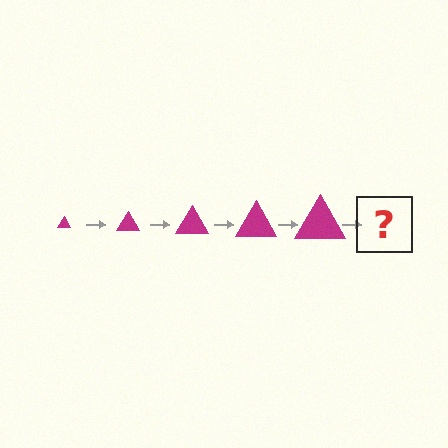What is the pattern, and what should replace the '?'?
The pattern is that the triangle gets progressively larger each step. The '?' should be a magenta triangle, larger than the previous one.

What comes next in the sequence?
The next element should be a magenta triangle, larger than the previous one.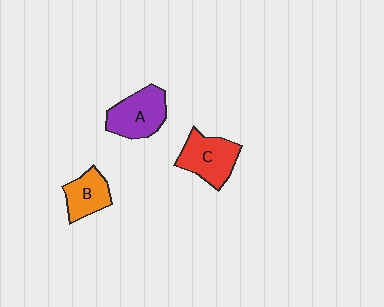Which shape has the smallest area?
Shape B (orange).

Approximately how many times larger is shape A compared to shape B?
Approximately 1.4 times.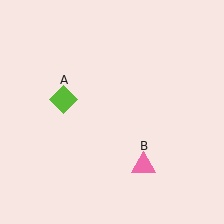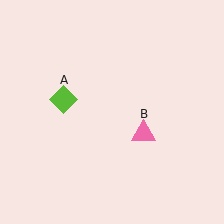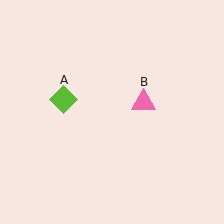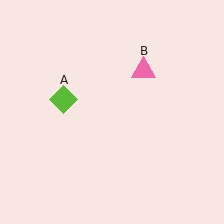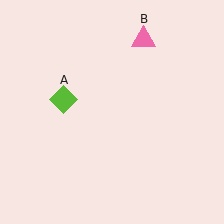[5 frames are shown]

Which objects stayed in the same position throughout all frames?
Lime diamond (object A) remained stationary.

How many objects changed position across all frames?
1 object changed position: pink triangle (object B).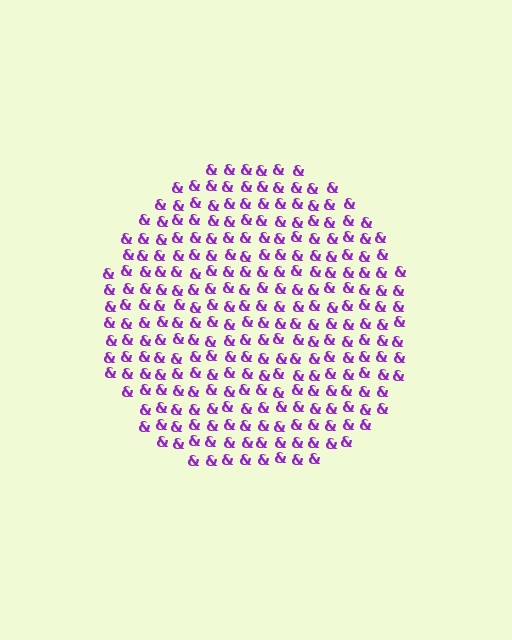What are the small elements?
The small elements are ampersands.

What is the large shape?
The large shape is a circle.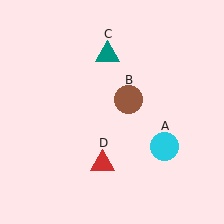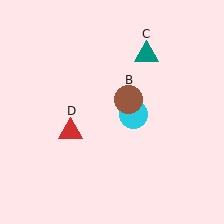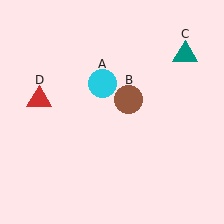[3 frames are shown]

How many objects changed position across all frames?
3 objects changed position: cyan circle (object A), teal triangle (object C), red triangle (object D).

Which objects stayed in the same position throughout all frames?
Brown circle (object B) remained stationary.